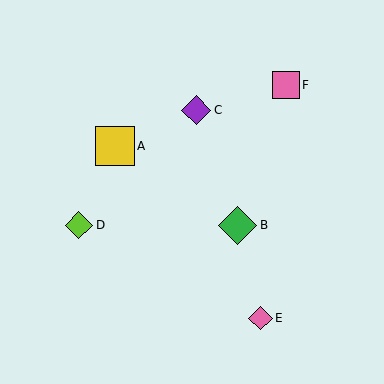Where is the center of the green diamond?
The center of the green diamond is at (238, 225).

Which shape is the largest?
The yellow square (labeled A) is the largest.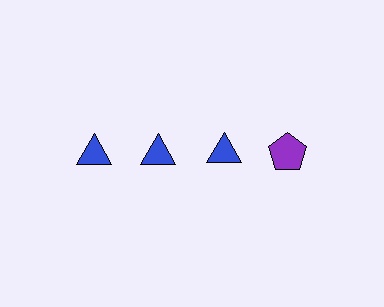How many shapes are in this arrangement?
There are 4 shapes arranged in a grid pattern.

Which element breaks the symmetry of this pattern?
The purple pentagon in the top row, second from right column breaks the symmetry. All other shapes are blue triangles.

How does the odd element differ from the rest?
It differs in both color (purple instead of blue) and shape (pentagon instead of triangle).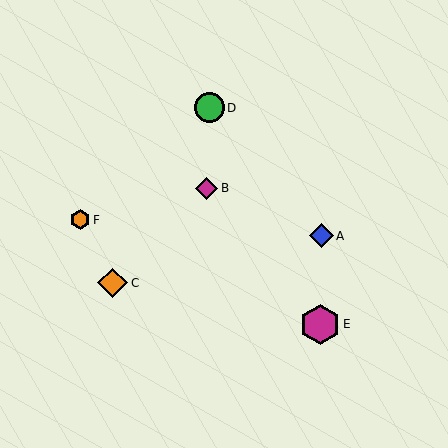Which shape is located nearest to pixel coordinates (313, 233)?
The blue diamond (labeled A) at (322, 236) is nearest to that location.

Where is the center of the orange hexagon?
The center of the orange hexagon is at (80, 220).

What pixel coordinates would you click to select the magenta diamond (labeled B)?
Click at (207, 188) to select the magenta diamond B.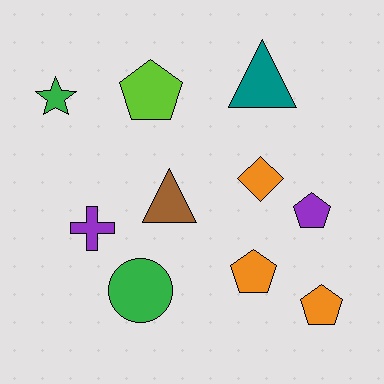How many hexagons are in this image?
There are no hexagons.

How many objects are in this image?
There are 10 objects.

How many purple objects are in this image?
There are 2 purple objects.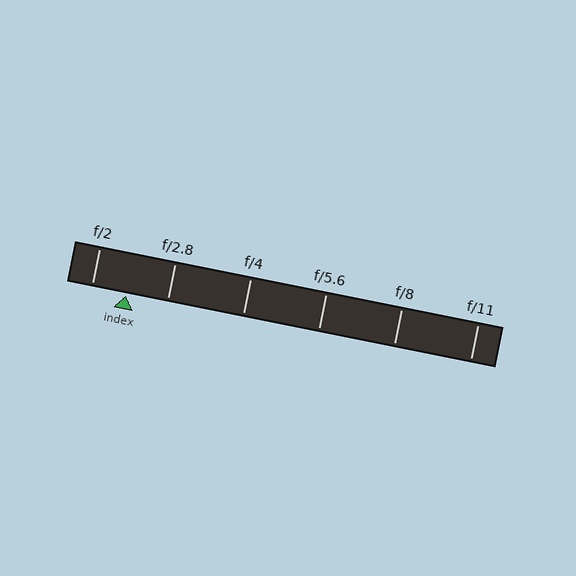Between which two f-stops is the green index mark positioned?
The index mark is between f/2 and f/2.8.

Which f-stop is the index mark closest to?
The index mark is closest to f/2.